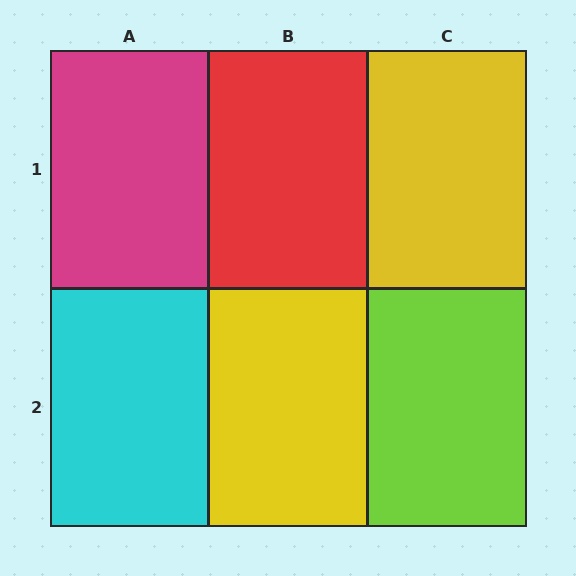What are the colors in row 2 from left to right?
Cyan, yellow, lime.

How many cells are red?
1 cell is red.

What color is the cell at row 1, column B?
Red.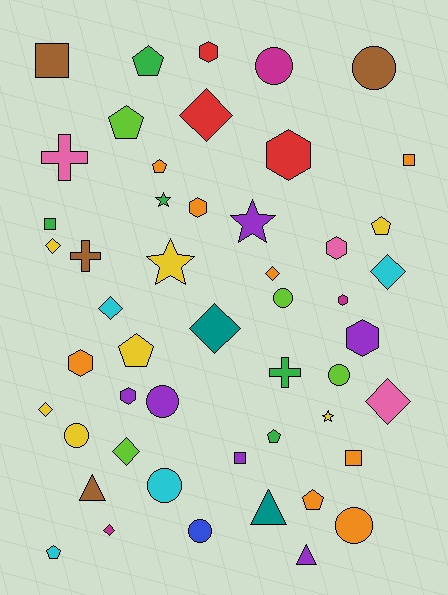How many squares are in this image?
There are 5 squares.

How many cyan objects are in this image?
There are 4 cyan objects.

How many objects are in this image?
There are 50 objects.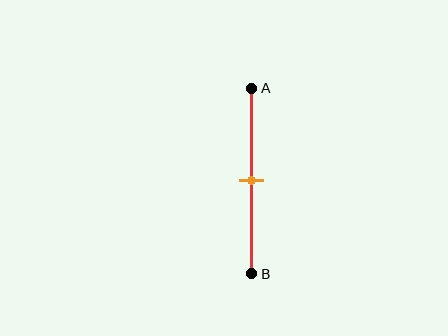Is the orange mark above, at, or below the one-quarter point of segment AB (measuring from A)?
The orange mark is below the one-quarter point of segment AB.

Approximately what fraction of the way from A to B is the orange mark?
The orange mark is approximately 50% of the way from A to B.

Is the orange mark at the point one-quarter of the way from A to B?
No, the mark is at about 50% from A, not at the 25% one-quarter point.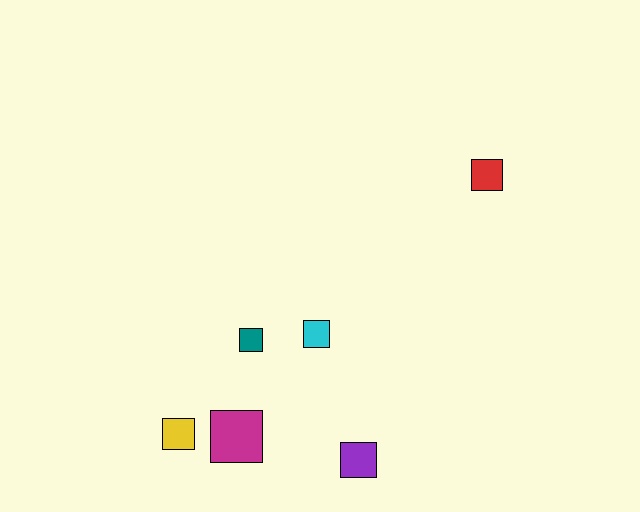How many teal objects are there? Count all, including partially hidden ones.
There is 1 teal object.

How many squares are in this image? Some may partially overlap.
There are 6 squares.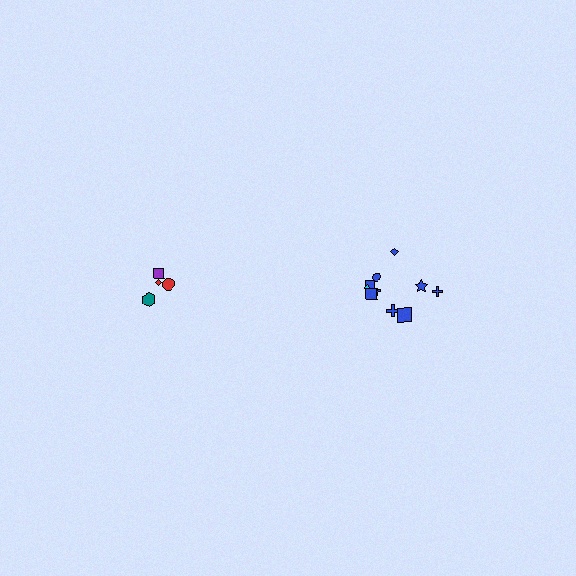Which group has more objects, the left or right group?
The right group.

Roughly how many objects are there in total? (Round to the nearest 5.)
Roughly 15 objects in total.